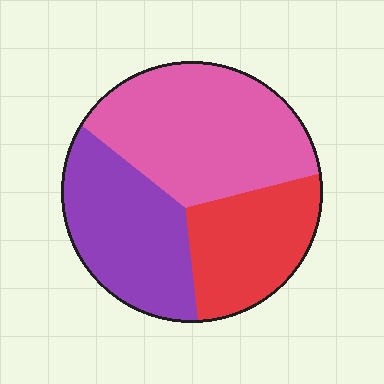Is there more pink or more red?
Pink.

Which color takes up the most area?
Pink, at roughly 45%.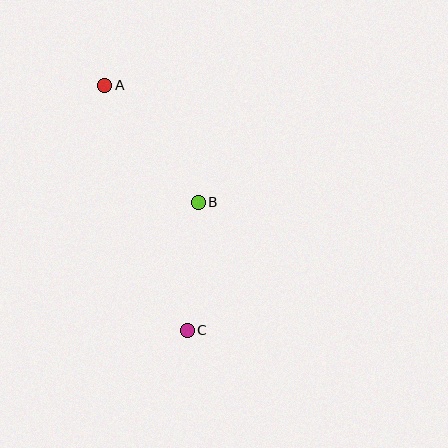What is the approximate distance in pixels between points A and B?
The distance between A and B is approximately 150 pixels.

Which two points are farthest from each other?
Points A and C are farthest from each other.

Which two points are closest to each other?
Points B and C are closest to each other.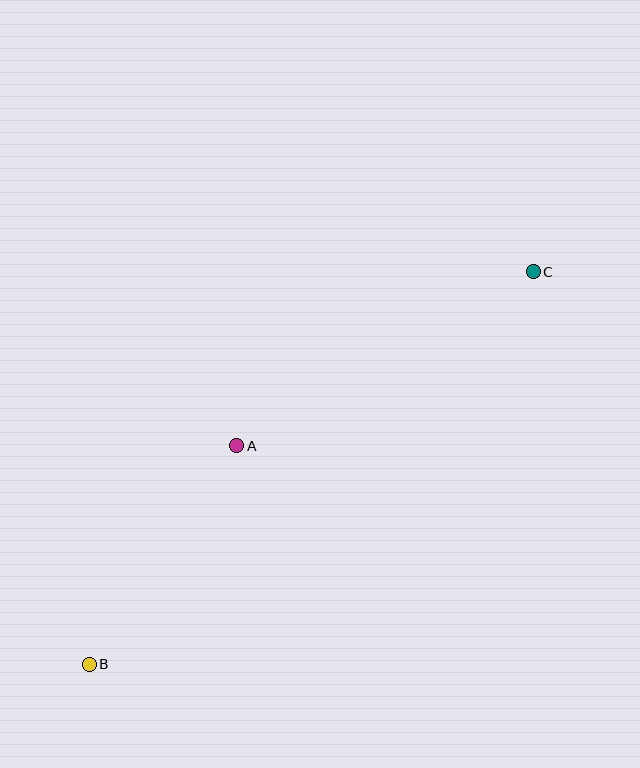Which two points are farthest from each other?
Points B and C are farthest from each other.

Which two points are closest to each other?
Points A and B are closest to each other.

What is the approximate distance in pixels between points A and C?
The distance between A and C is approximately 344 pixels.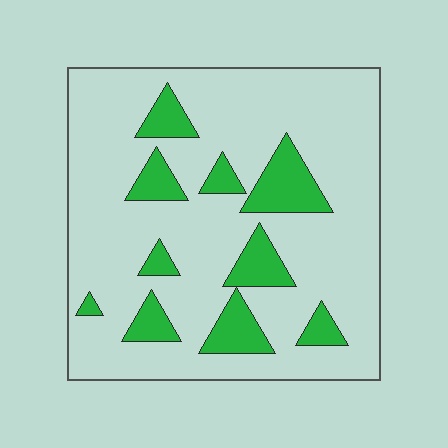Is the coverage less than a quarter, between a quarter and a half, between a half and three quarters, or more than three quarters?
Less than a quarter.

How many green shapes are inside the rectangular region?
10.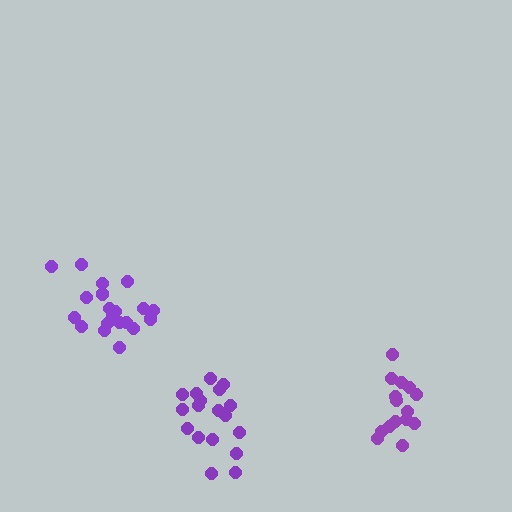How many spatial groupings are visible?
There are 3 spatial groupings.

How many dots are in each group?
Group 1: 20 dots, Group 2: 15 dots, Group 3: 18 dots (53 total).